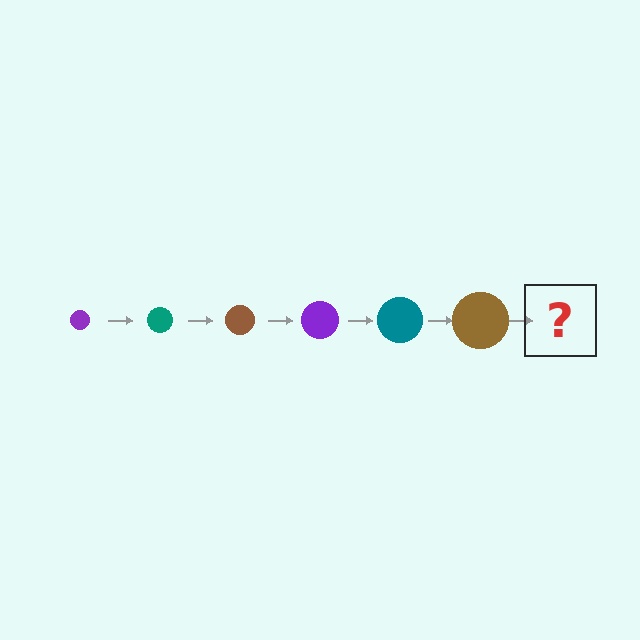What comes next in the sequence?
The next element should be a purple circle, larger than the previous one.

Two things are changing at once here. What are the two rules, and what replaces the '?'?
The two rules are that the circle grows larger each step and the color cycles through purple, teal, and brown. The '?' should be a purple circle, larger than the previous one.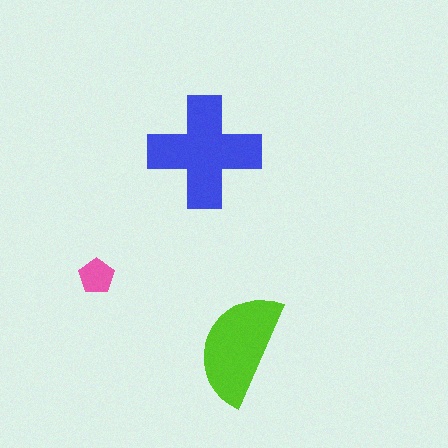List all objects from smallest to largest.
The pink pentagon, the lime semicircle, the blue cross.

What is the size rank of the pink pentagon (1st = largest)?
3rd.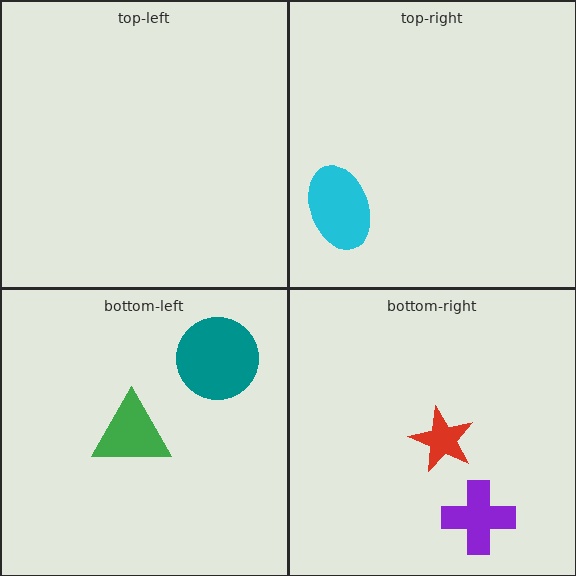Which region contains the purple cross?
The bottom-right region.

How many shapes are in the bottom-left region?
2.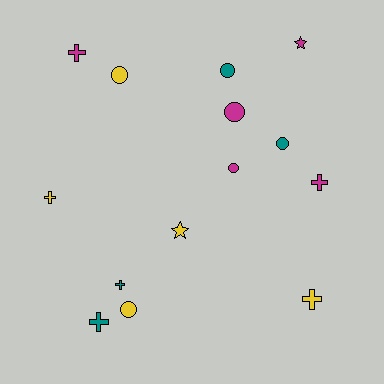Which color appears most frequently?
Magenta, with 5 objects.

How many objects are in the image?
There are 14 objects.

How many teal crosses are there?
There are 2 teal crosses.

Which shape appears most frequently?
Cross, with 6 objects.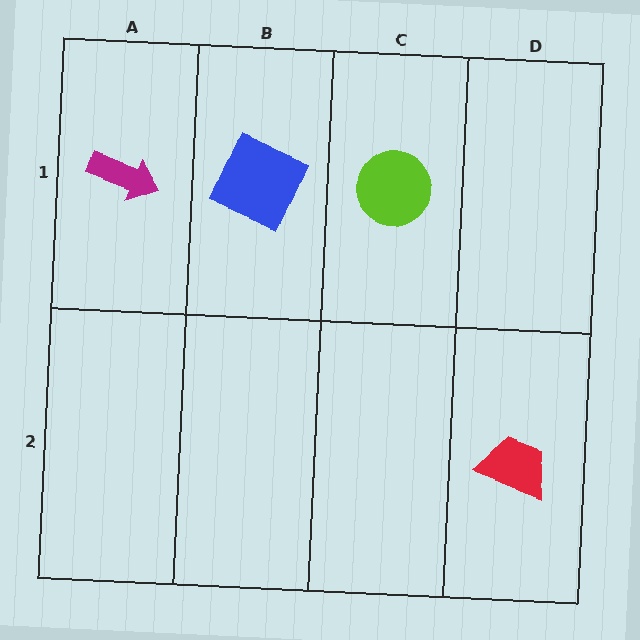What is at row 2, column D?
A red trapezoid.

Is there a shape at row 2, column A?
No, that cell is empty.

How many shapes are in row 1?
3 shapes.